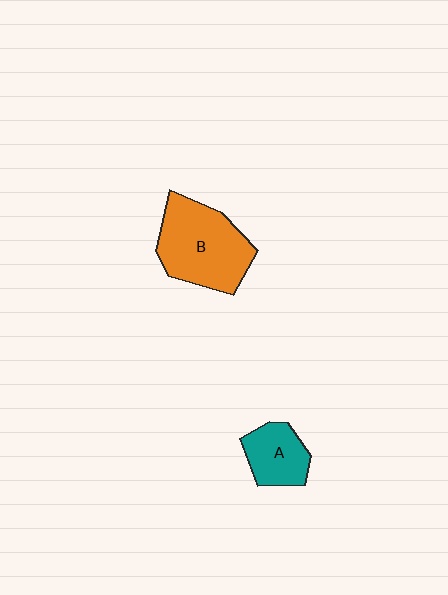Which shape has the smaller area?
Shape A (teal).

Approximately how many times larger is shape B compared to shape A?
Approximately 1.9 times.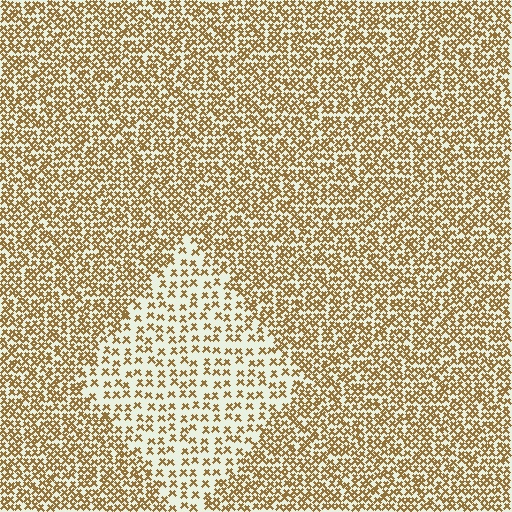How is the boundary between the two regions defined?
The boundary is defined by a change in element density (approximately 2.1x ratio). All elements are the same color, size, and shape.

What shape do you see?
I see a diamond.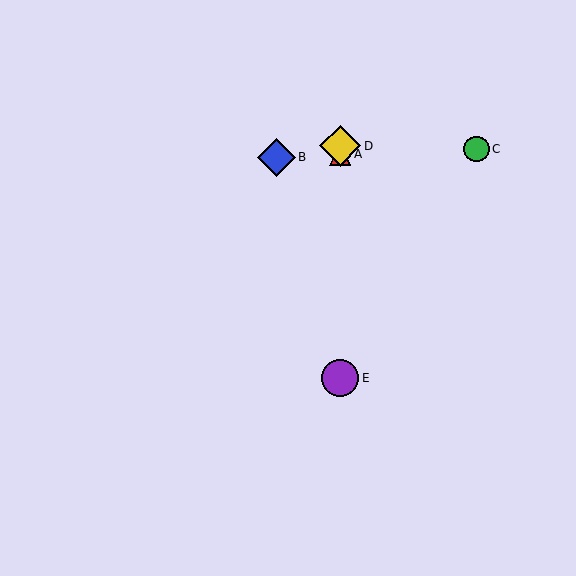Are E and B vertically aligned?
No, E is at x≈340 and B is at x≈276.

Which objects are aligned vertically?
Objects A, D, E are aligned vertically.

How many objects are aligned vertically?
3 objects (A, D, E) are aligned vertically.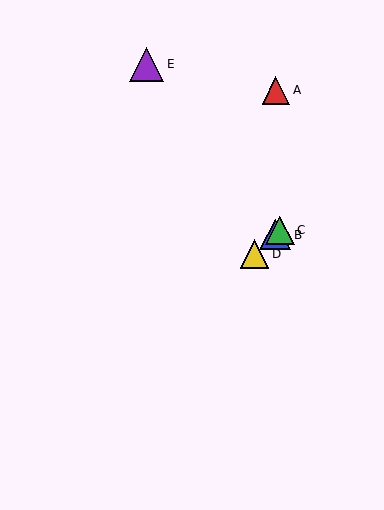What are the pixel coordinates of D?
Object D is at (254, 254).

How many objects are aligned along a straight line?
3 objects (B, C, D) are aligned along a straight line.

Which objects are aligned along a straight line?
Objects B, C, D are aligned along a straight line.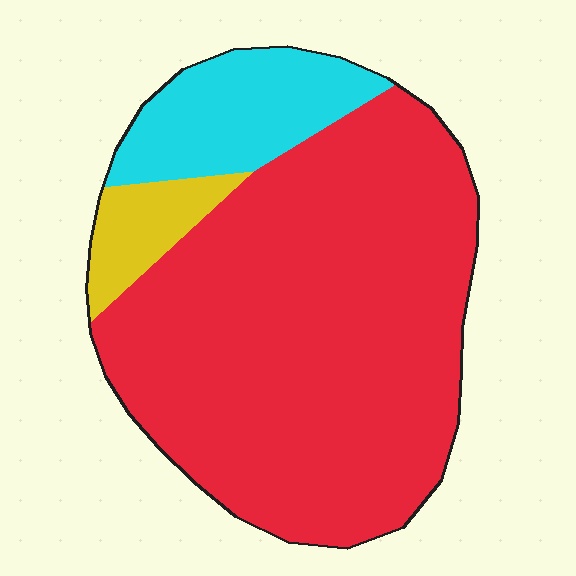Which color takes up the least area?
Yellow, at roughly 5%.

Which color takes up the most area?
Red, at roughly 75%.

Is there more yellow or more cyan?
Cyan.